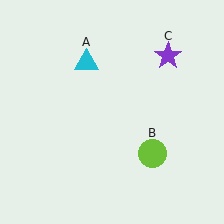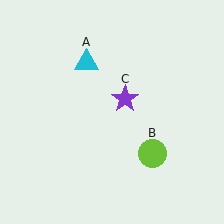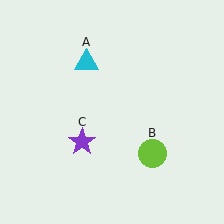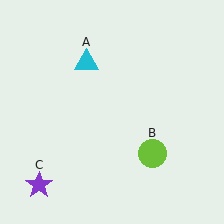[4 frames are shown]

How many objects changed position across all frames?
1 object changed position: purple star (object C).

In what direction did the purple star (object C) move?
The purple star (object C) moved down and to the left.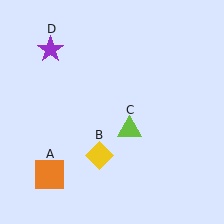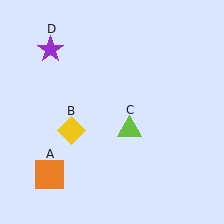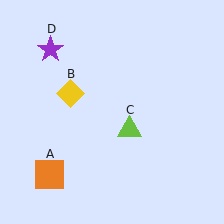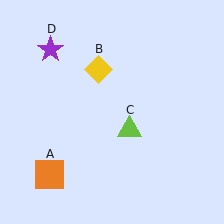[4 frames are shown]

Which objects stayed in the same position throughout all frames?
Orange square (object A) and lime triangle (object C) and purple star (object D) remained stationary.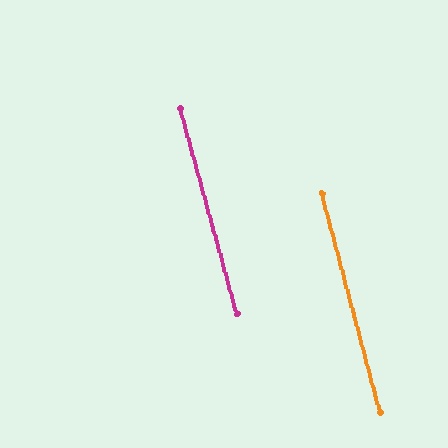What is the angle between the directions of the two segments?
Approximately 1 degree.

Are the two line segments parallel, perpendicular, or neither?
Parallel — their directions differ by only 0.5°.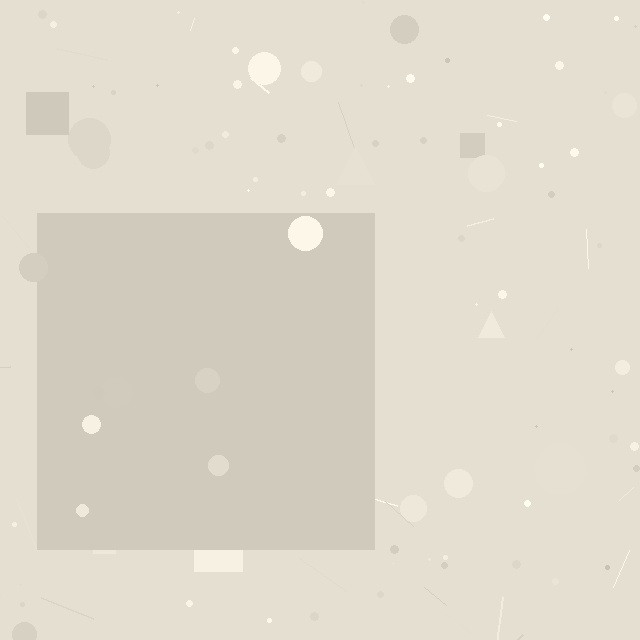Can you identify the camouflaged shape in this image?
The camouflaged shape is a square.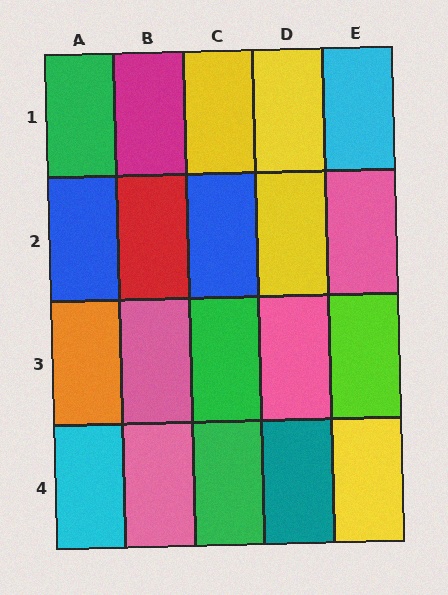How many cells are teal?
1 cell is teal.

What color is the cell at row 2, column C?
Blue.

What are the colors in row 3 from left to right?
Orange, pink, green, pink, lime.